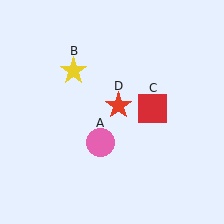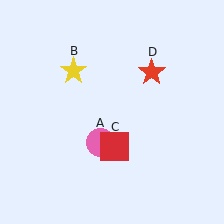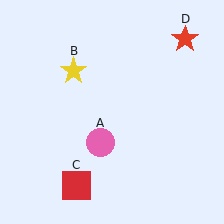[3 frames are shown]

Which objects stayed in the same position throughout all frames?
Pink circle (object A) and yellow star (object B) remained stationary.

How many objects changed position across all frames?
2 objects changed position: red square (object C), red star (object D).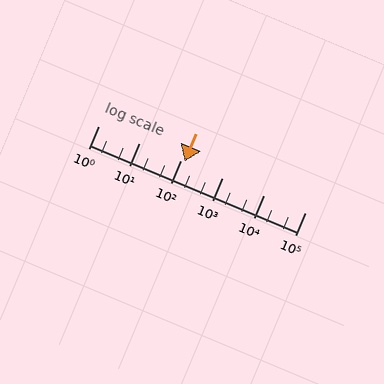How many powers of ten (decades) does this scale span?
The scale spans 5 decades, from 1 to 100000.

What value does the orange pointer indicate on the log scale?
The pointer indicates approximately 120.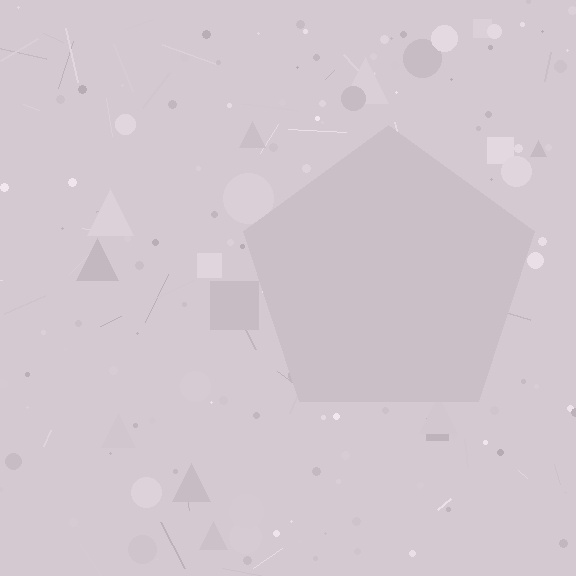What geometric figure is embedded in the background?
A pentagon is embedded in the background.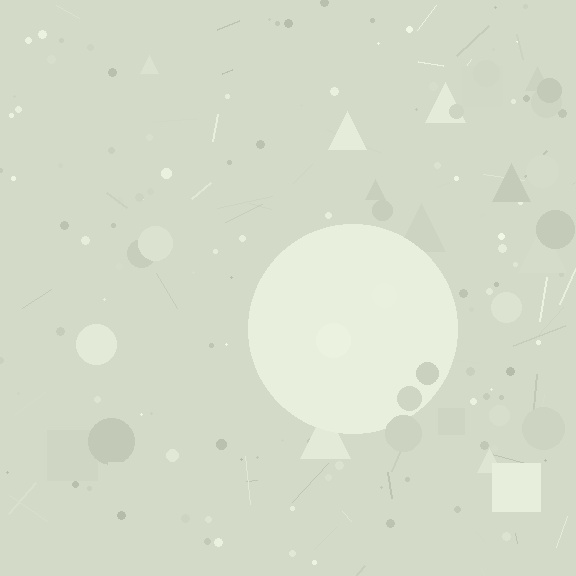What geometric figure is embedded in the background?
A circle is embedded in the background.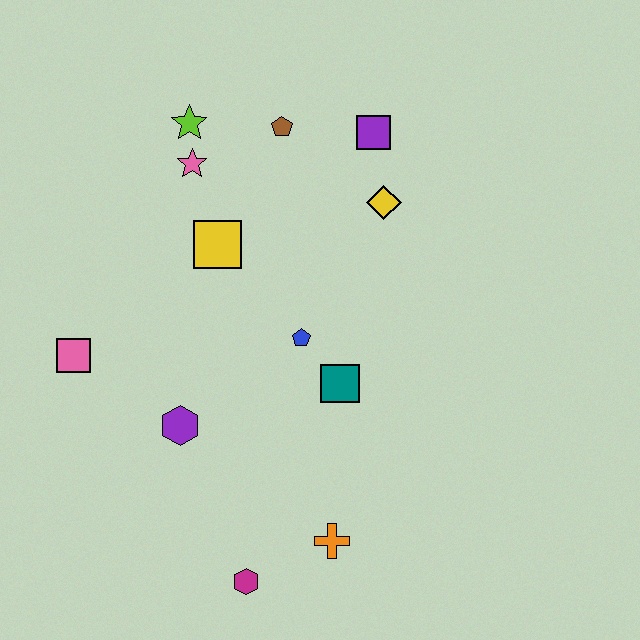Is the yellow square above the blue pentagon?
Yes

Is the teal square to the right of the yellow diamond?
No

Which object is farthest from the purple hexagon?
The purple square is farthest from the purple hexagon.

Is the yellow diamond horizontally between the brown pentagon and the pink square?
No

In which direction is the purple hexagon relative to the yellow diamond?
The purple hexagon is below the yellow diamond.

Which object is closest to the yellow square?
The pink star is closest to the yellow square.